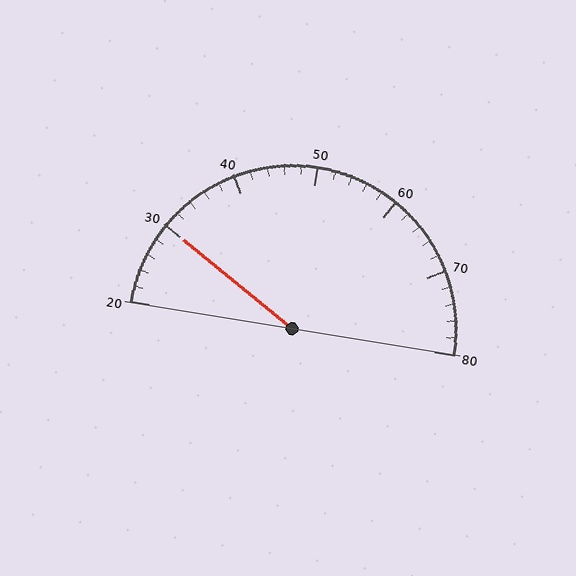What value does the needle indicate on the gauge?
The needle indicates approximately 30.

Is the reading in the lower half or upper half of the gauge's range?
The reading is in the lower half of the range (20 to 80).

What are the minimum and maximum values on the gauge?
The gauge ranges from 20 to 80.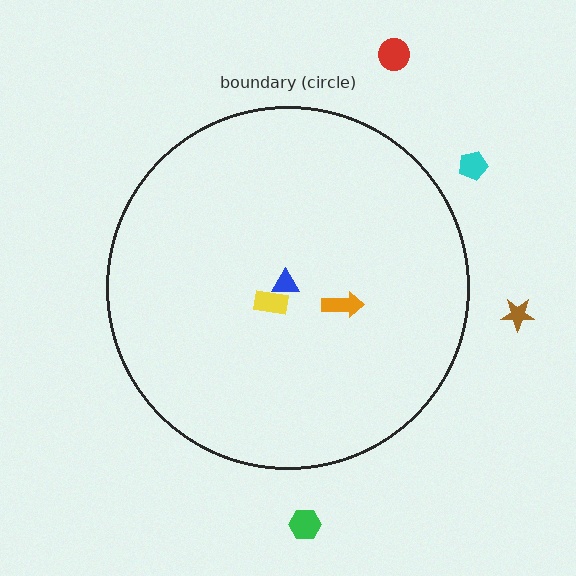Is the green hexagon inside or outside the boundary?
Outside.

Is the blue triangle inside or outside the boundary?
Inside.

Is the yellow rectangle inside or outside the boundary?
Inside.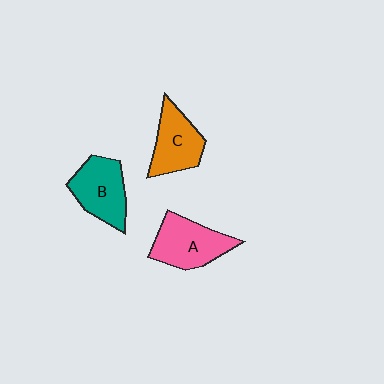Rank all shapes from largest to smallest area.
From largest to smallest: A (pink), B (teal), C (orange).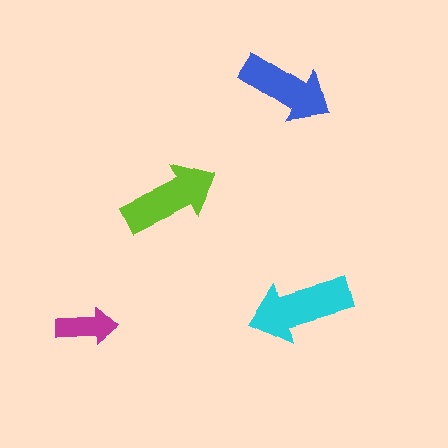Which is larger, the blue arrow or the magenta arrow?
The blue one.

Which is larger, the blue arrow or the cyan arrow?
The cyan one.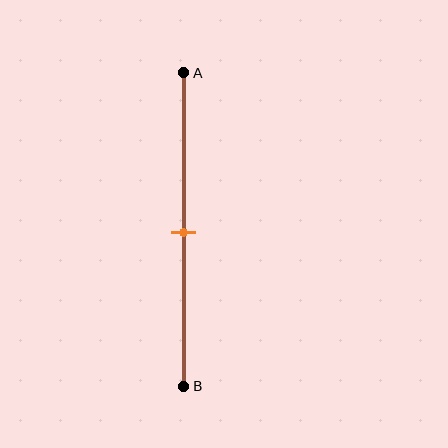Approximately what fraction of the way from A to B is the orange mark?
The orange mark is approximately 50% of the way from A to B.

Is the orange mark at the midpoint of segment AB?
Yes, the mark is approximately at the midpoint.